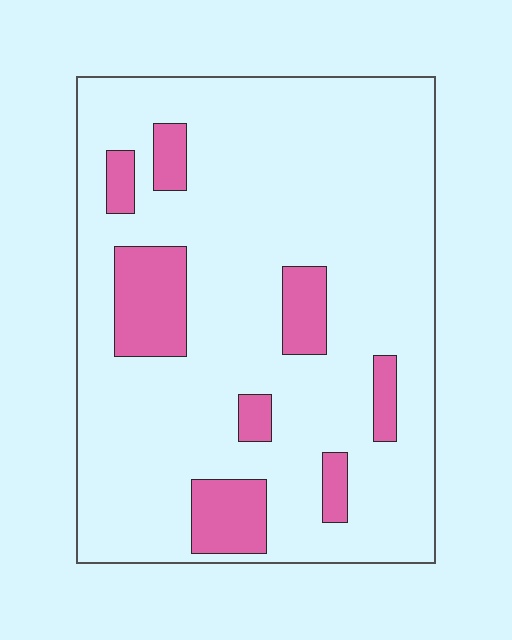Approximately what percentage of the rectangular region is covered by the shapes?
Approximately 15%.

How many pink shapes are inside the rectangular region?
8.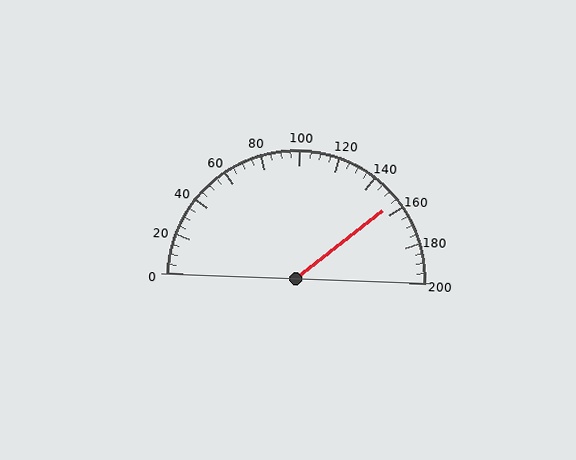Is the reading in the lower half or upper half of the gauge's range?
The reading is in the upper half of the range (0 to 200).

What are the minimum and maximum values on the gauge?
The gauge ranges from 0 to 200.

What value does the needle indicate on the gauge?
The needle indicates approximately 155.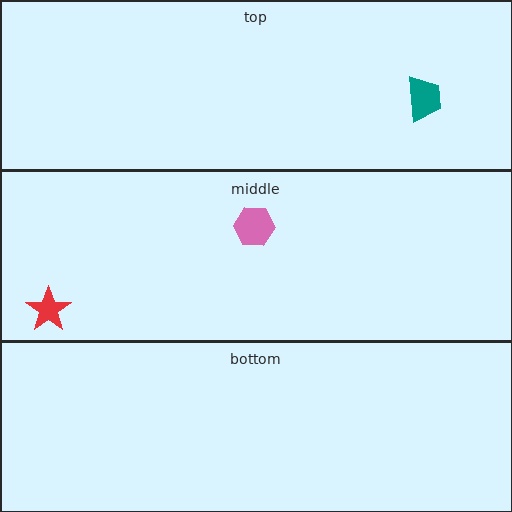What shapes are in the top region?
The teal trapezoid.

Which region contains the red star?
The middle region.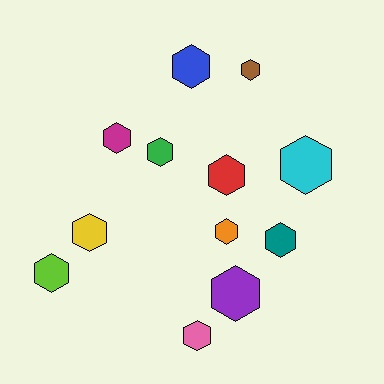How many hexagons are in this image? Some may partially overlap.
There are 12 hexagons.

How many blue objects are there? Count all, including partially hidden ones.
There is 1 blue object.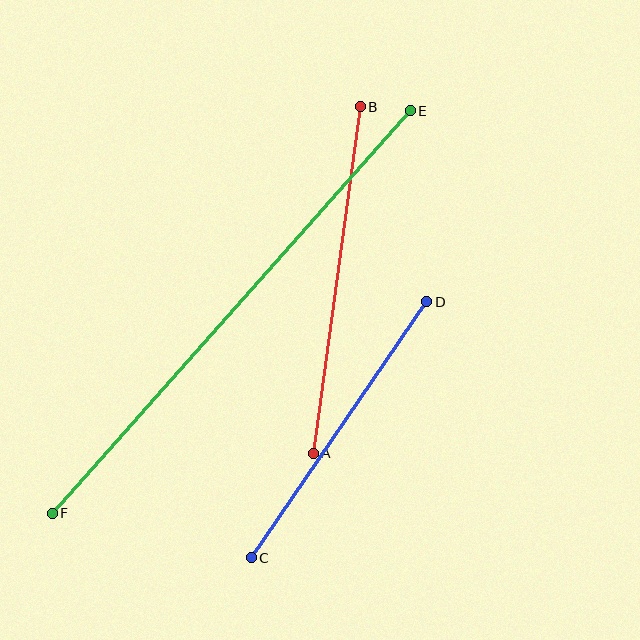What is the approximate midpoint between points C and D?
The midpoint is at approximately (339, 430) pixels.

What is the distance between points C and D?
The distance is approximately 310 pixels.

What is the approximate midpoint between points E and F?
The midpoint is at approximately (231, 312) pixels.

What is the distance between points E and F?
The distance is approximately 539 pixels.